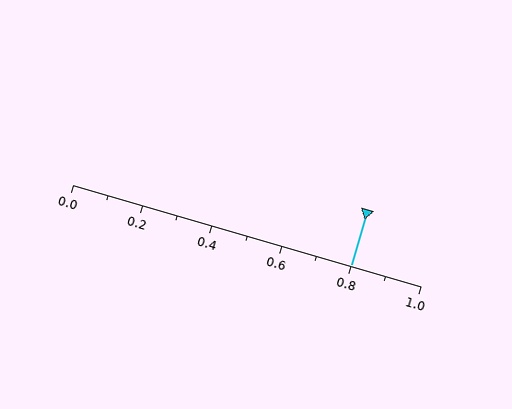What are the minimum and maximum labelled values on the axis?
The axis runs from 0.0 to 1.0.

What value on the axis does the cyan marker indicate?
The marker indicates approximately 0.8.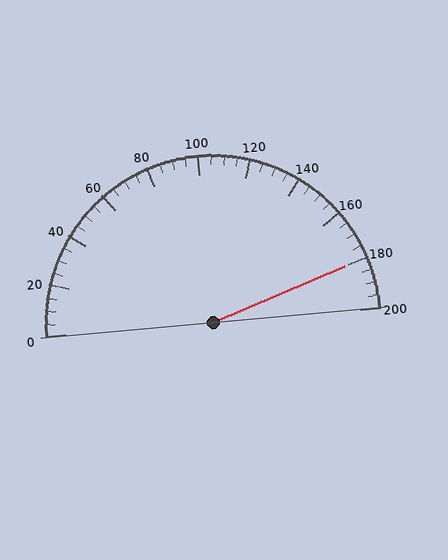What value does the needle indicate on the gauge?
The needle indicates approximately 180.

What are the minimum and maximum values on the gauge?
The gauge ranges from 0 to 200.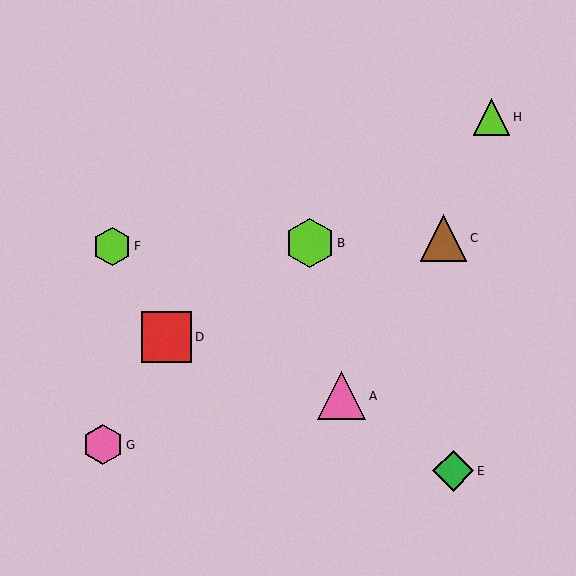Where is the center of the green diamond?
The center of the green diamond is at (453, 471).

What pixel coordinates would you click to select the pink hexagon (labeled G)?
Click at (103, 445) to select the pink hexagon G.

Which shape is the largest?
The red square (labeled D) is the largest.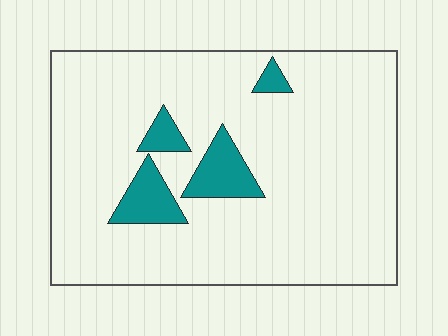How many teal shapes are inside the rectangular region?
4.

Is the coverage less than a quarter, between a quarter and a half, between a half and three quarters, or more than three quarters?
Less than a quarter.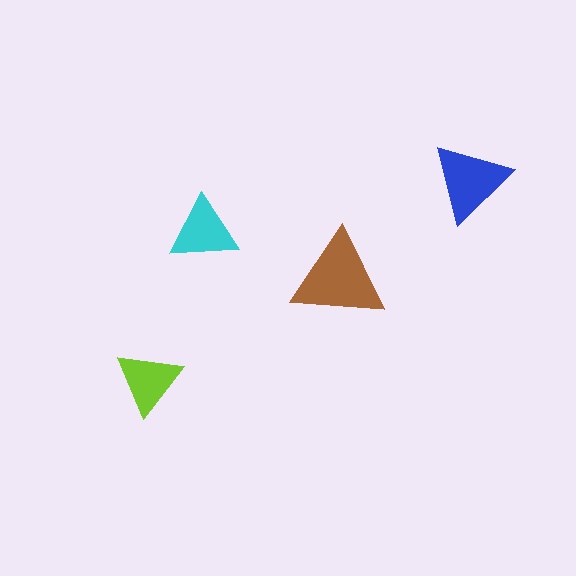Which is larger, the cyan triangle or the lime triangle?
The cyan one.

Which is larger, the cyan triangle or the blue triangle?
The blue one.